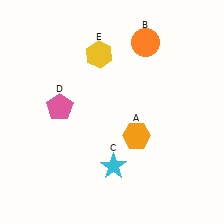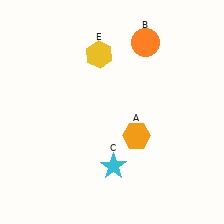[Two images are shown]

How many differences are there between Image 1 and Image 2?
There is 1 difference between the two images.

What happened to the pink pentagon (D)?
The pink pentagon (D) was removed in Image 2. It was in the top-left area of Image 1.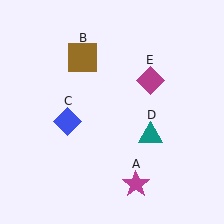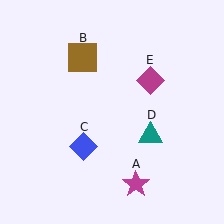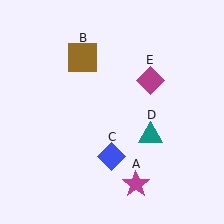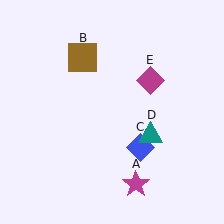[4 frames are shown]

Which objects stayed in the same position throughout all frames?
Magenta star (object A) and brown square (object B) and teal triangle (object D) and magenta diamond (object E) remained stationary.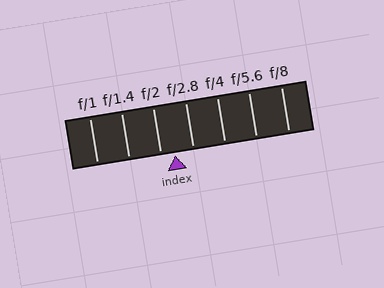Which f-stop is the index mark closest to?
The index mark is closest to f/2.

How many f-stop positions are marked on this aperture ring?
There are 7 f-stop positions marked.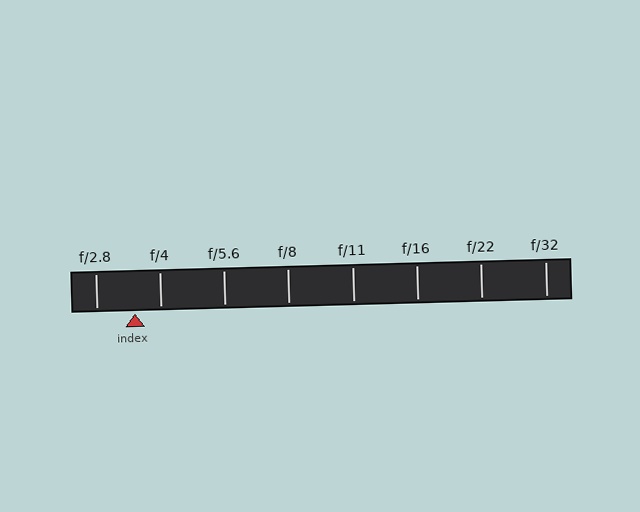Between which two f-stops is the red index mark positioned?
The index mark is between f/2.8 and f/4.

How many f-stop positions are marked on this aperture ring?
There are 8 f-stop positions marked.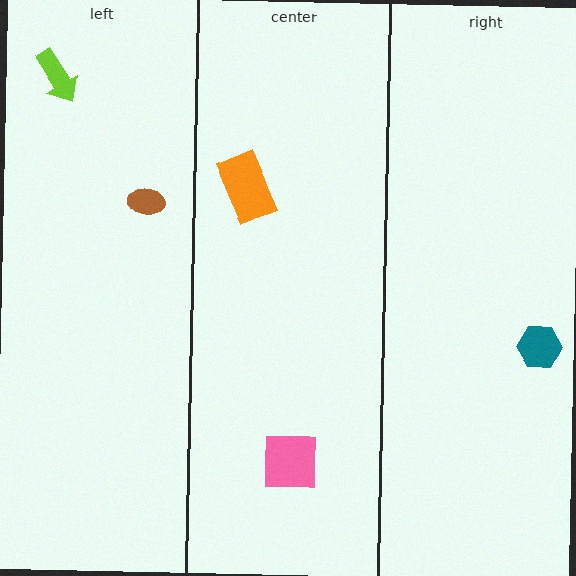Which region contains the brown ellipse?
The left region.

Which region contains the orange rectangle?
The center region.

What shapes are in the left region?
The lime arrow, the brown ellipse.